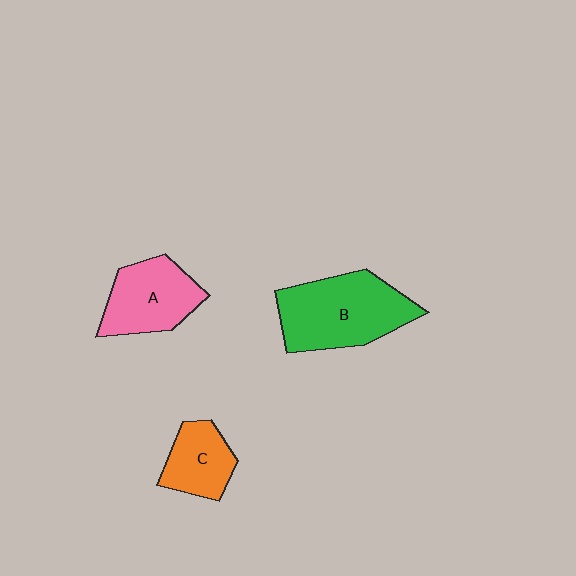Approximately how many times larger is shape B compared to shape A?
Approximately 1.4 times.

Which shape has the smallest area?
Shape C (orange).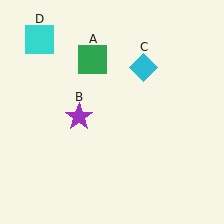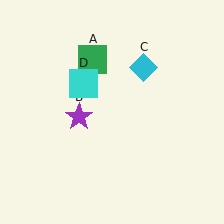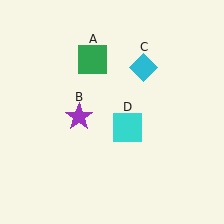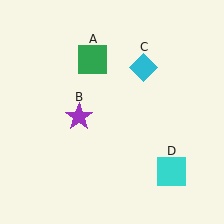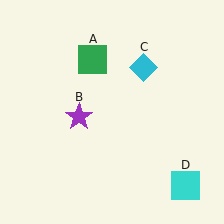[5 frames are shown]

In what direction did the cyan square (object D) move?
The cyan square (object D) moved down and to the right.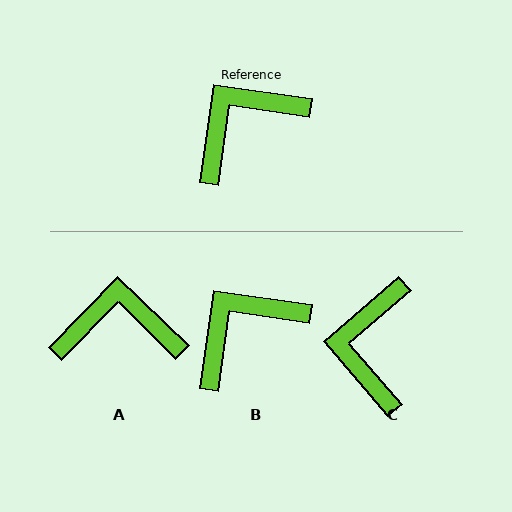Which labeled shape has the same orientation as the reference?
B.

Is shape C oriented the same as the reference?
No, it is off by about 49 degrees.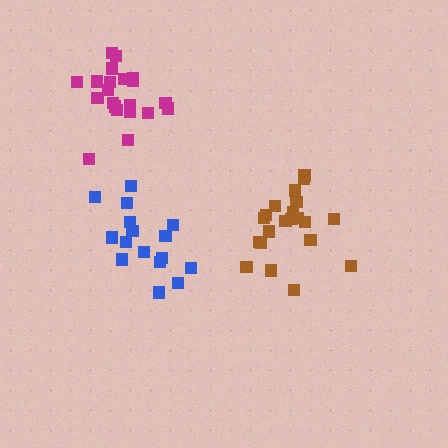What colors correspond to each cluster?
The clusters are colored: magenta, brown, blue.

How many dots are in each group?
Group 1: 21 dots, Group 2: 21 dots, Group 3: 16 dots (58 total).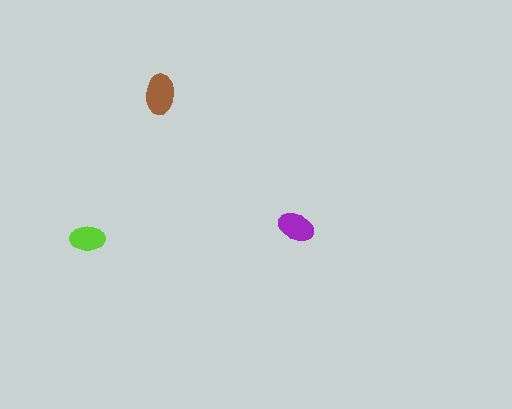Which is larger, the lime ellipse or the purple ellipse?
The purple one.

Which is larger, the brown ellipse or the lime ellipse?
The brown one.